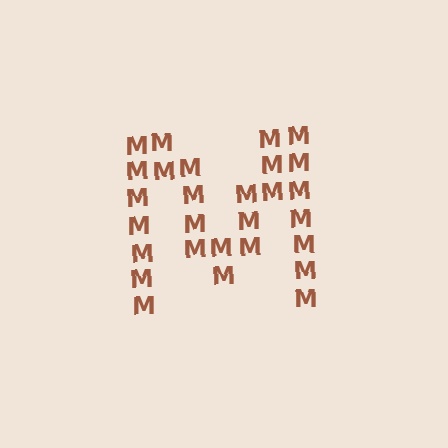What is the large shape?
The large shape is the letter M.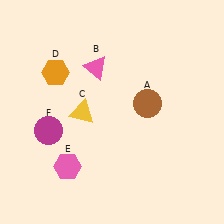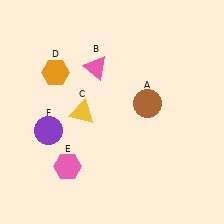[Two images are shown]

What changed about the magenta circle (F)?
In Image 1, F is magenta. In Image 2, it changed to purple.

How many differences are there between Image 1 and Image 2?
There is 1 difference between the two images.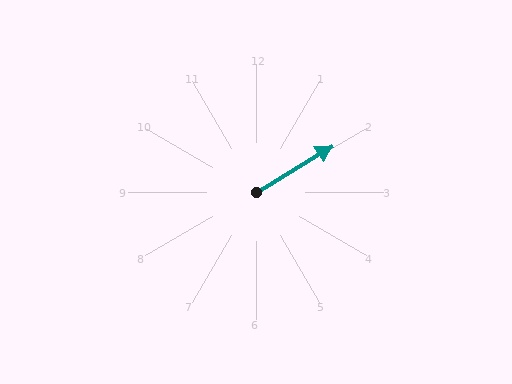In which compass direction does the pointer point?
Northeast.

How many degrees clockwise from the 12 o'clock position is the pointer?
Approximately 59 degrees.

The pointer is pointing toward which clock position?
Roughly 2 o'clock.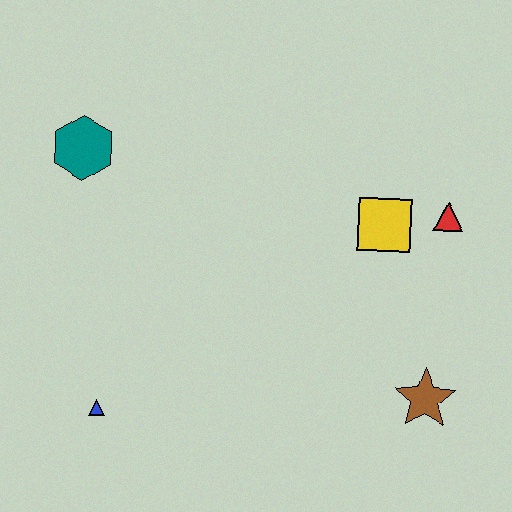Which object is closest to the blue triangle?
The teal hexagon is closest to the blue triangle.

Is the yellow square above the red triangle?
No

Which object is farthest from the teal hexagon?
The brown star is farthest from the teal hexagon.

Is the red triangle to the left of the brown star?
No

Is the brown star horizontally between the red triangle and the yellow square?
Yes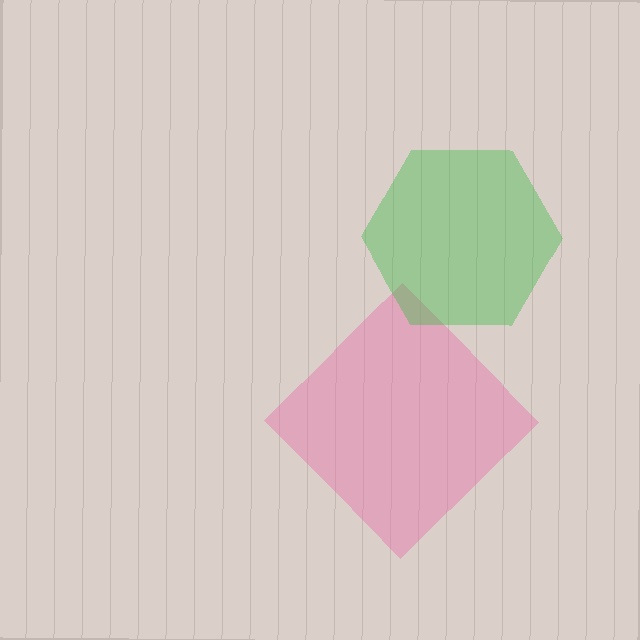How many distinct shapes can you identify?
There are 2 distinct shapes: a pink diamond, a green hexagon.